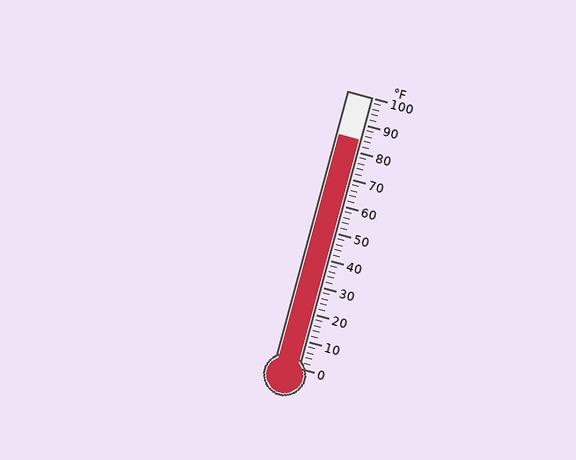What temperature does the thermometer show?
The thermometer shows approximately 84°F.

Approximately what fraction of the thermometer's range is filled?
The thermometer is filled to approximately 85% of its range.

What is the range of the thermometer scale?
The thermometer scale ranges from 0°F to 100°F.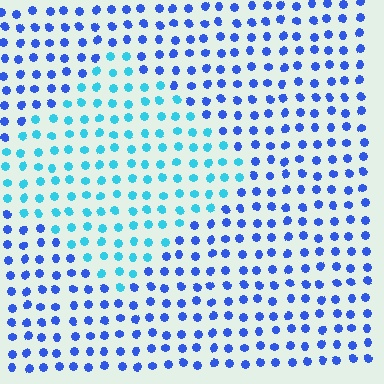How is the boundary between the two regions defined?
The boundary is defined purely by a slight shift in hue (about 39 degrees). Spacing, size, and orientation are identical on both sides.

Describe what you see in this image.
The image is filled with small blue elements in a uniform arrangement. A diamond-shaped region is visible where the elements are tinted to a slightly different hue, forming a subtle color boundary.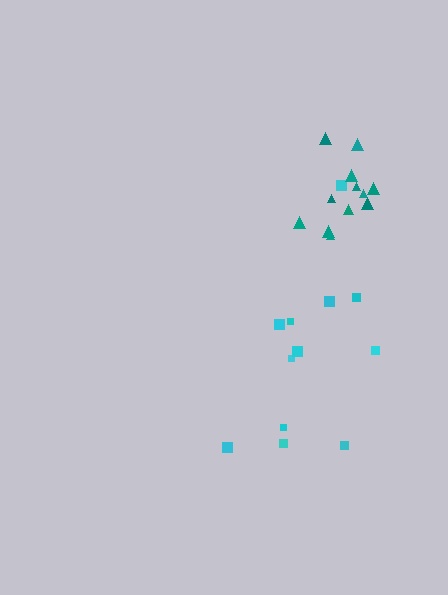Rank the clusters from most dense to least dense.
teal, cyan.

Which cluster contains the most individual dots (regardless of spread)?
Cyan (12).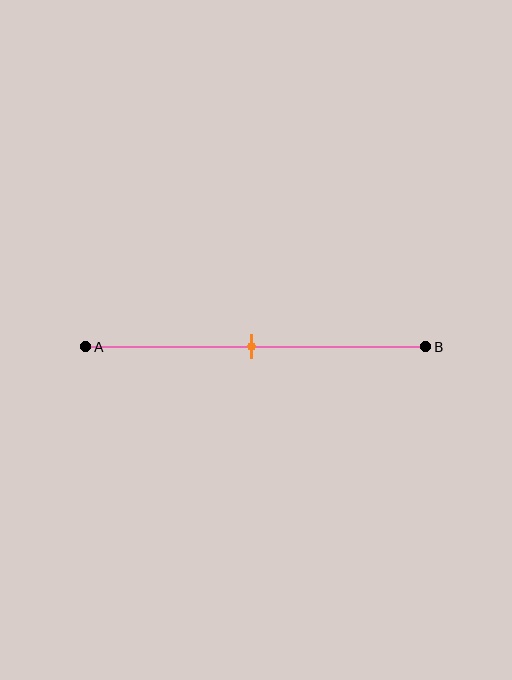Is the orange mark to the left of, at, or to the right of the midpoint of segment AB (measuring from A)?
The orange mark is approximately at the midpoint of segment AB.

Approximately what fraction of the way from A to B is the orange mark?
The orange mark is approximately 50% of the way from A to B.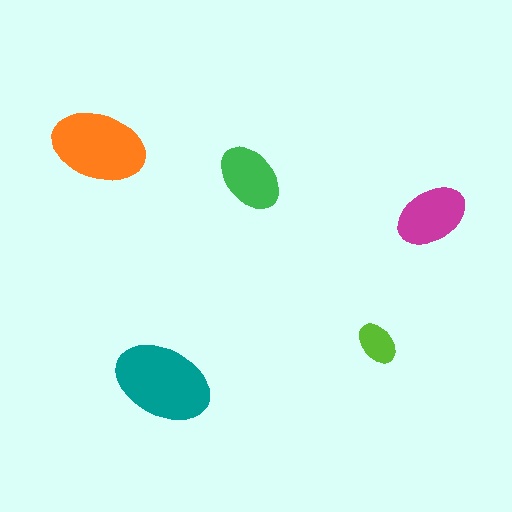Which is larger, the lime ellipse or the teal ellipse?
The teal one.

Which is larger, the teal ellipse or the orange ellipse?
The teal one.